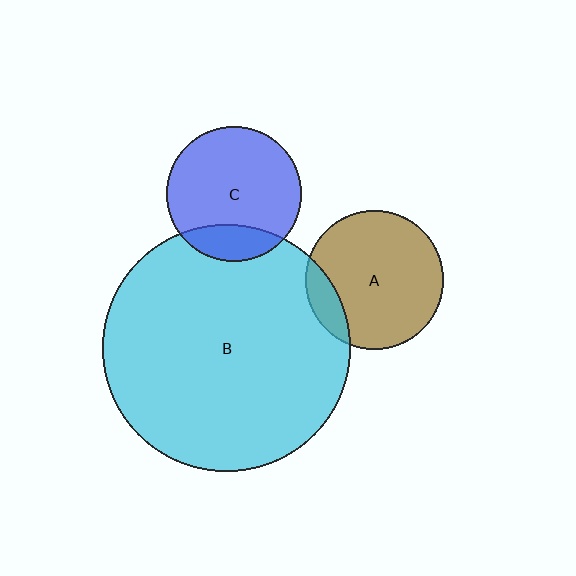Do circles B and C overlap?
Yes.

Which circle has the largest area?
Circle B (cyan).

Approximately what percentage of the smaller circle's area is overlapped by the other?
Approximately 20%.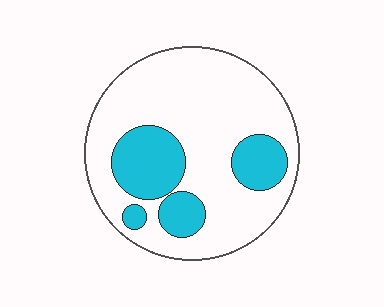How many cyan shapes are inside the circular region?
4.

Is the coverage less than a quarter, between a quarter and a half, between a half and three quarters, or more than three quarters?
Between a quarter and a half.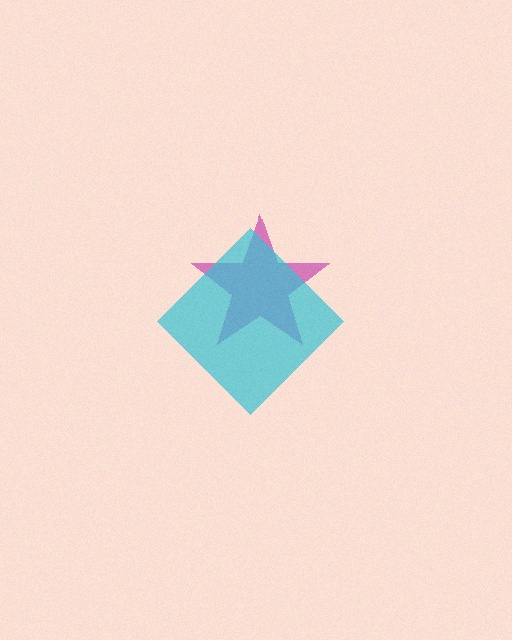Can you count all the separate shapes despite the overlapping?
Yes, there are 2 separate shapes.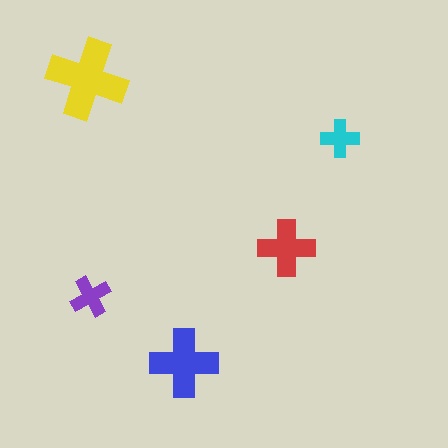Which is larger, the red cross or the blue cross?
The blue one.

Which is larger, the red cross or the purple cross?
The red one.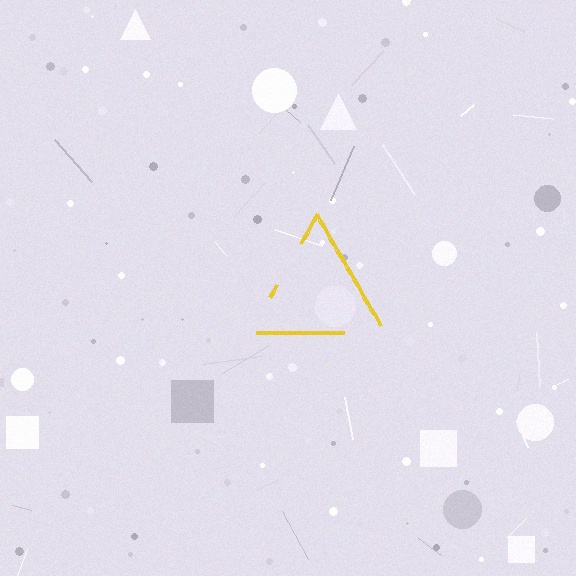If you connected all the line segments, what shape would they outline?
They would outline a triangle.